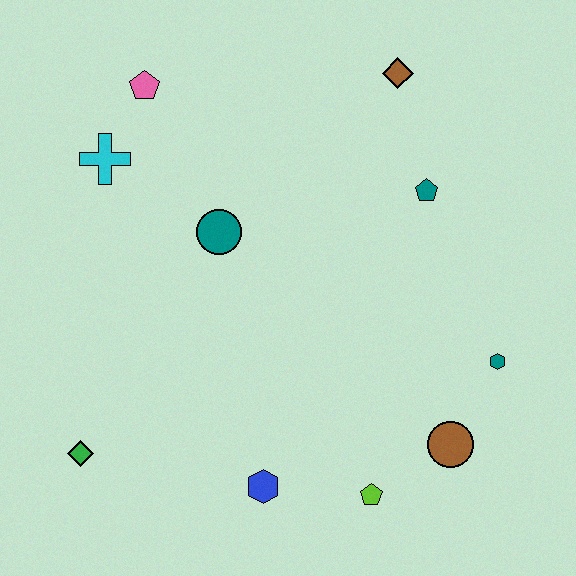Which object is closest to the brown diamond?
The teal pentagon is closest to the brown diamond.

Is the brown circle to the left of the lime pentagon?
No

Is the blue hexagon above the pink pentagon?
No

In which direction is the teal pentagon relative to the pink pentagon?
The teal pentagon is to the right of the pink pentagon.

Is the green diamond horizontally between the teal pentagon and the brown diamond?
No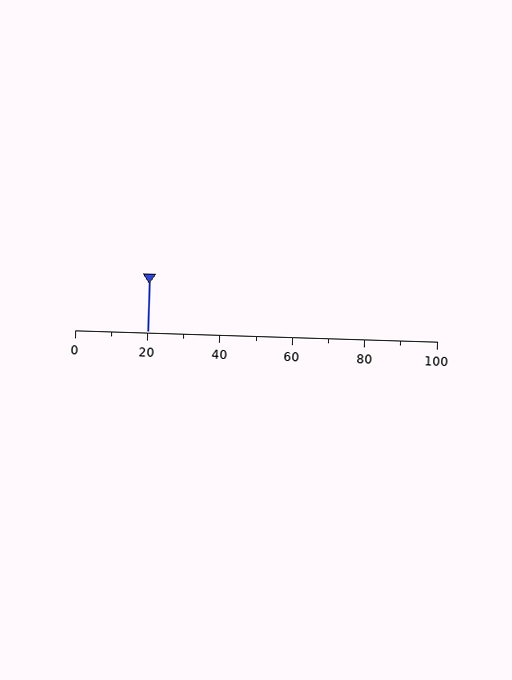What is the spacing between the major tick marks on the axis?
The major ticks are spaced 20 apart.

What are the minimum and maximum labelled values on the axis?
The axis runs from 0 to 100.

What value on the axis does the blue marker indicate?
The marker indicates approximately 20.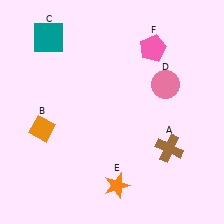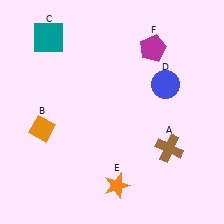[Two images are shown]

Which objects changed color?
D changed from pink to blue. F changed from pink to magenta.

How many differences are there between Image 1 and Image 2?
There are 2 differences between the two images.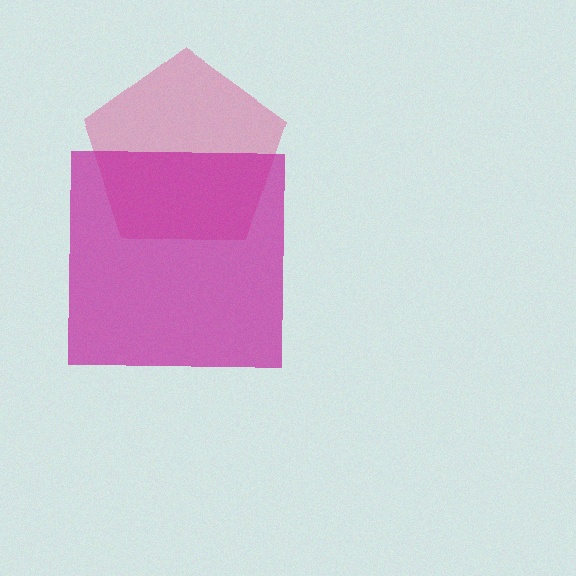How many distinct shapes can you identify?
There are 2 distinct shapes: a pink pentagon, a magenta square.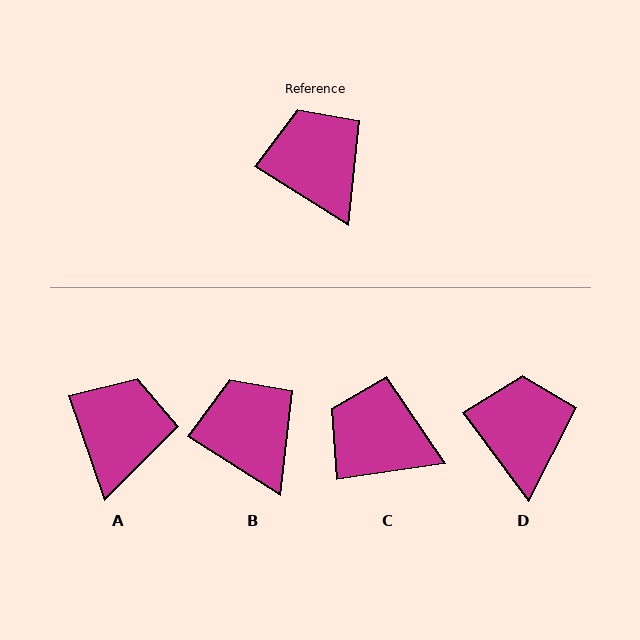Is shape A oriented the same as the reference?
No, it is off by about 39 degrees.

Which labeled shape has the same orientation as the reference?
B.